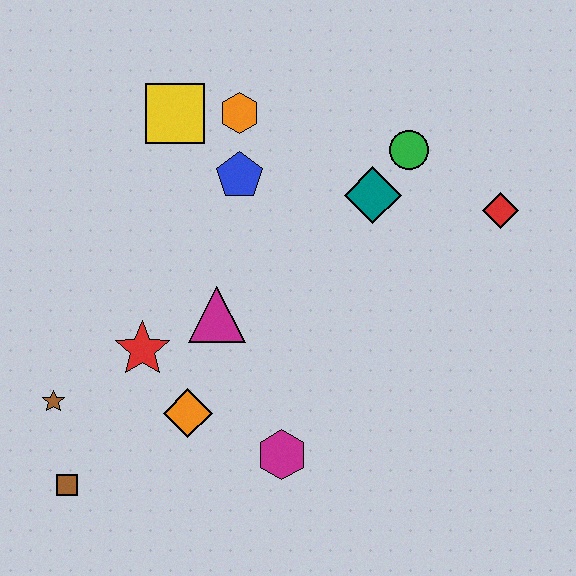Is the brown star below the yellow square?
Yes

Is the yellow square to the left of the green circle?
Yes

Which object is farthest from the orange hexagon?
The brown square is farthest from the orange hexagon.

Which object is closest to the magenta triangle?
The red star is closest to the magenta triangle.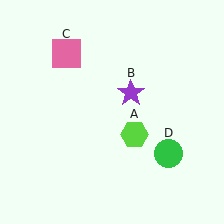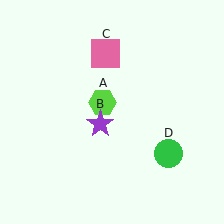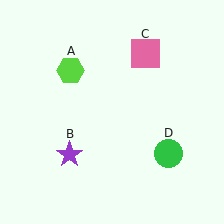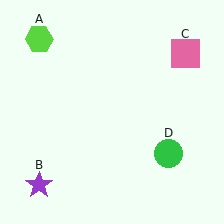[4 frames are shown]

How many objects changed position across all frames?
3 objects changed position: lime hexagon (object A), purple star (object B), pink square (object C).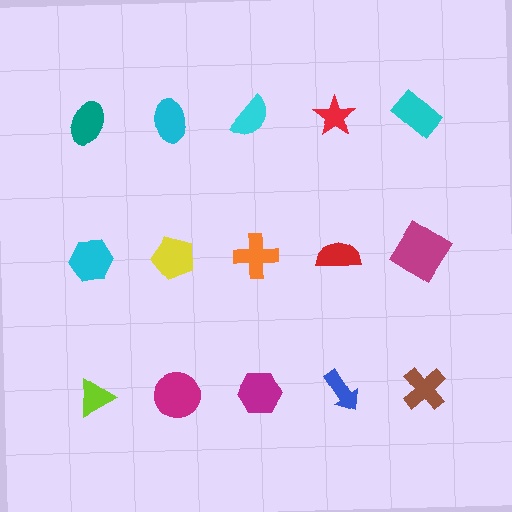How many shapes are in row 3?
5 shapes.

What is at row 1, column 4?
A red star.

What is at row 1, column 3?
A cyan semicircle.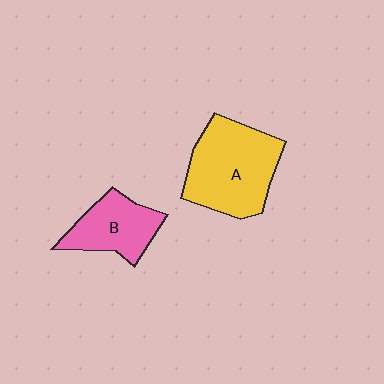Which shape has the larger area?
Shape A (yellow).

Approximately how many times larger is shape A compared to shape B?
Approximately 1.6 times.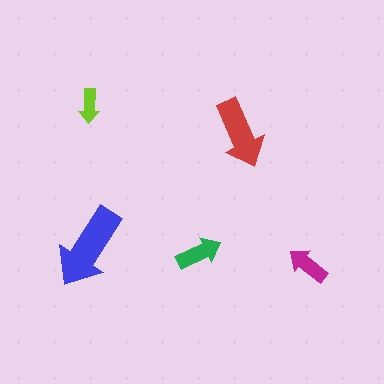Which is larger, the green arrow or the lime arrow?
The green one.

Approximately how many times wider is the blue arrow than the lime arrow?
About 2.5 times wider.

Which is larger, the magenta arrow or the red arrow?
The red one.